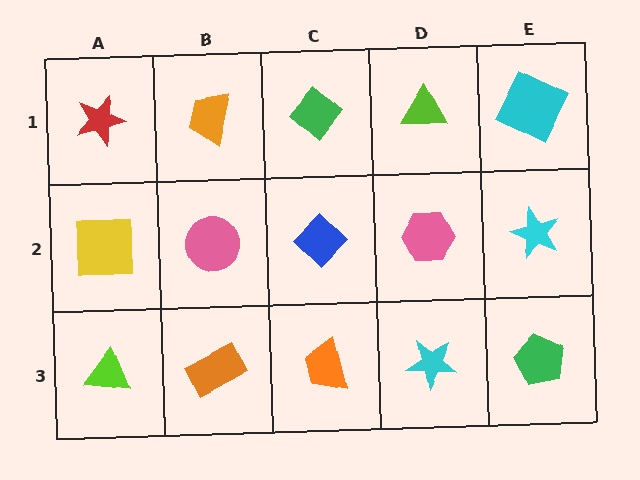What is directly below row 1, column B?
A pink circle.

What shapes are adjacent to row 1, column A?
A yellow square (row 2, column A), an orange trapezoid (row 1, column B).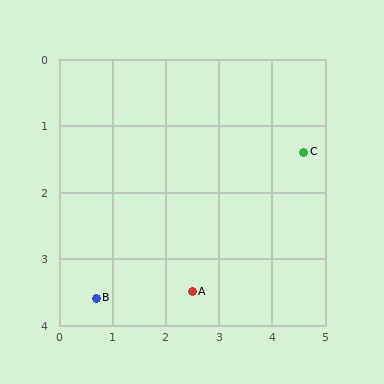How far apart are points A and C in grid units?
Points A and C are about 3.0 grid units apart.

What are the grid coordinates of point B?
Point B is at approximately (0.7, 3.6).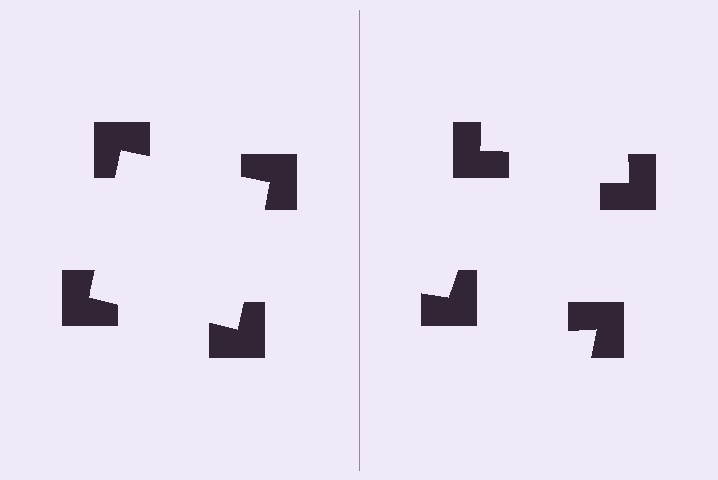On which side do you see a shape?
An illusory square appears on the left side. On the right side the wedge cuts are rotated, so no coherent shape forms.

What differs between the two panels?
The notched squares are positioned identically on both sides; only the wedge orientations differ. On the left they align to a square; on the right they are misaligned.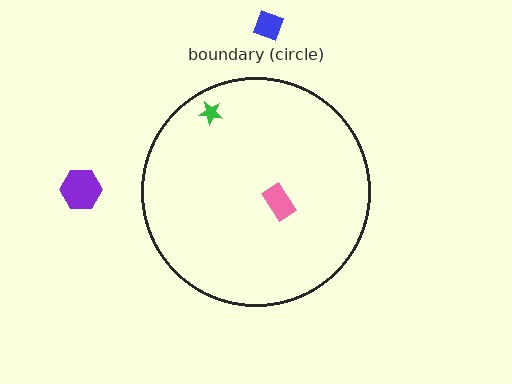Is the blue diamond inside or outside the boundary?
Outside.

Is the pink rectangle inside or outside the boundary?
Inside.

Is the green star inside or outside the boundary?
Inside.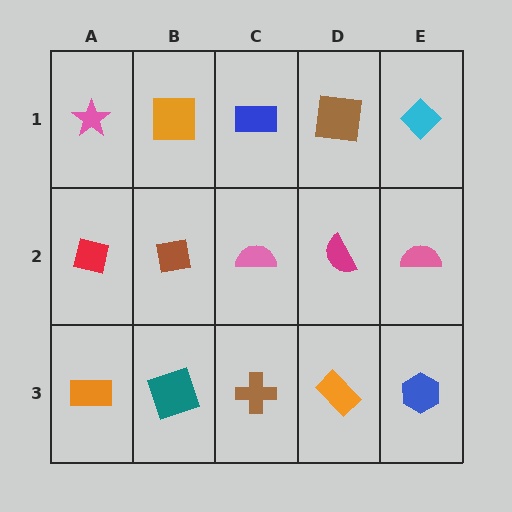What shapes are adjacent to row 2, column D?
A brown square (row 1, column D), an orange rectangle (row 3, column D), a pink semicircle (row 2, column C), a pink semicircle (row 2, column E).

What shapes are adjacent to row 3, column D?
A magenta semicircle (row 2, column D), a brown cross (row 3, column C), a blue hexagon (row 3, column E).